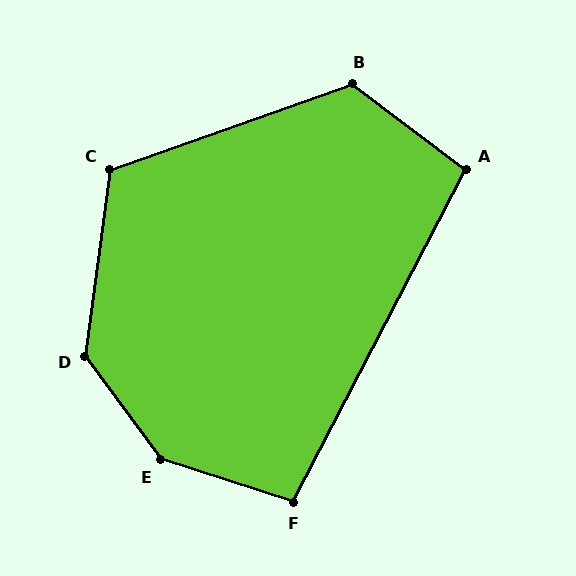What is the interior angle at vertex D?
Approximately 137 degrees (obtuse).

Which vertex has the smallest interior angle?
A, at approximately 100 degrees.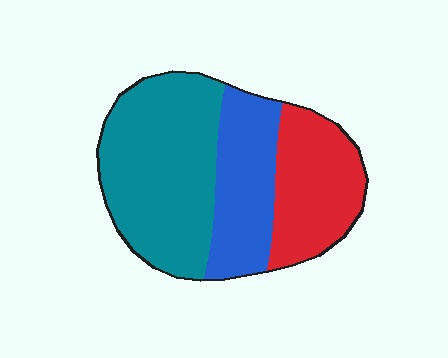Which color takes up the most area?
Teal, at roughly 45%.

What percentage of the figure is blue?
Blue covers 26% of the figure.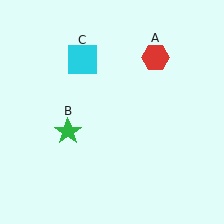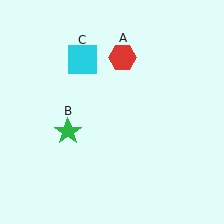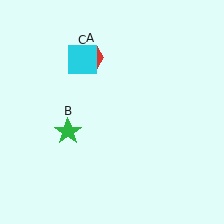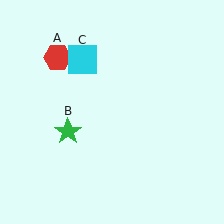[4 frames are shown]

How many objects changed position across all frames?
1 object changed position: red hexagon (object A).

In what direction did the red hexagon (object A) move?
The red hexagon (object A) moved left.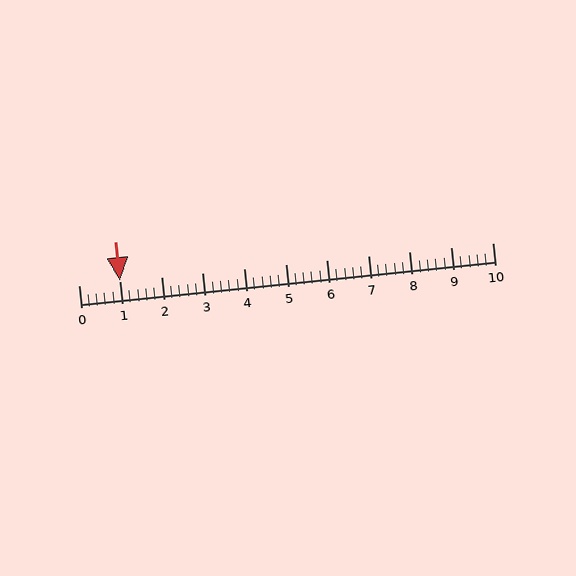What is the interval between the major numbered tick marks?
The major tick marks are spaced 1 units apart.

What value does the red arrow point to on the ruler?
The red arrow points to approximately 1.0.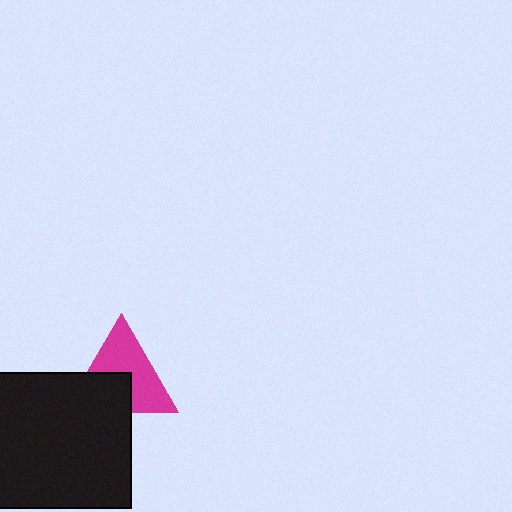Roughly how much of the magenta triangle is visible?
About half of it is visible (roughly 60%).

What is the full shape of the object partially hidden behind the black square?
The partially hidden object is a magenta triangle.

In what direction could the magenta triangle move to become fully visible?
The magenta triangle could move up. That would shift it out from behind the black square entirely.